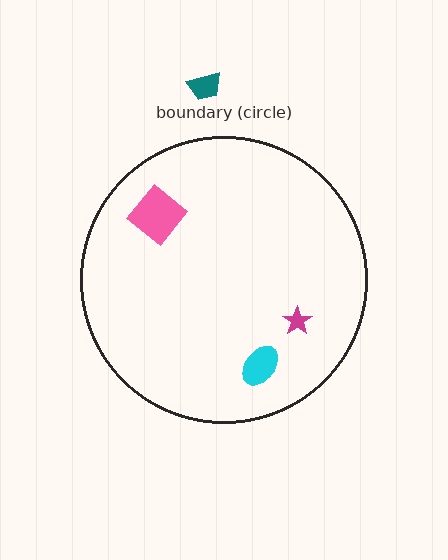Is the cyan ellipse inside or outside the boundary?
Inside.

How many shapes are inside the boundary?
3 inside, 1 outside.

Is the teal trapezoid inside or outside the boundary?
Outside.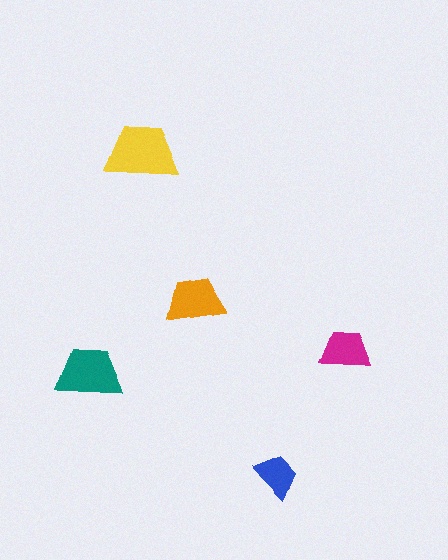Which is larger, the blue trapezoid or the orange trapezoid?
The orange one.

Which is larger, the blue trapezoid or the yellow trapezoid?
The yellow one.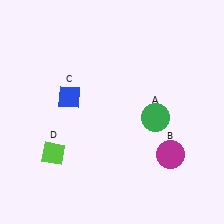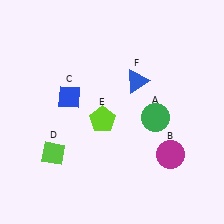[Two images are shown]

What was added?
A lime pentagon (E), a blue triangle (F) were added in Image 2.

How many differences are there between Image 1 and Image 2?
There are 2 differences between the two images.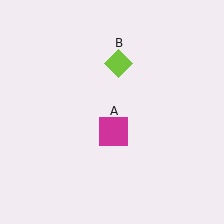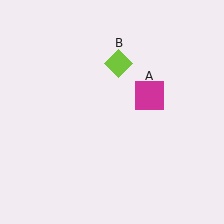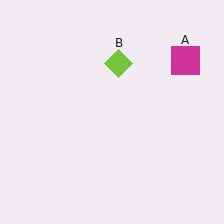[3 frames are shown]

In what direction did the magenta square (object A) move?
The magenta square (object A) moved up and to the right.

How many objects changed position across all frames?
1 object changed position: magenta square (object A).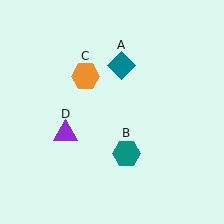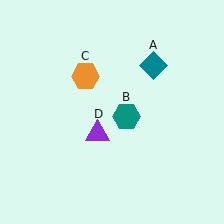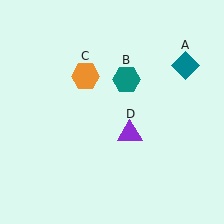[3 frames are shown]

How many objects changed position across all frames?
3 objects changed position: teal diamond (object A), teal hexagon (object B), purple triangle (object D).